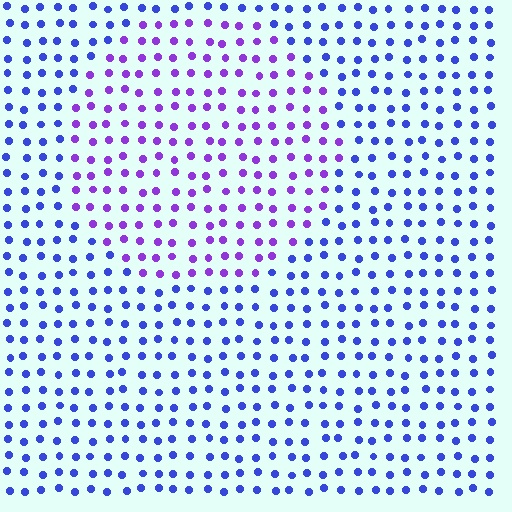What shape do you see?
I see a circle.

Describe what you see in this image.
The image is filled with small blue elements in a uniform arrangement. A circle-shaped region is visible where the elements are tinted to a slightly different hue, forming a subtle color boundary.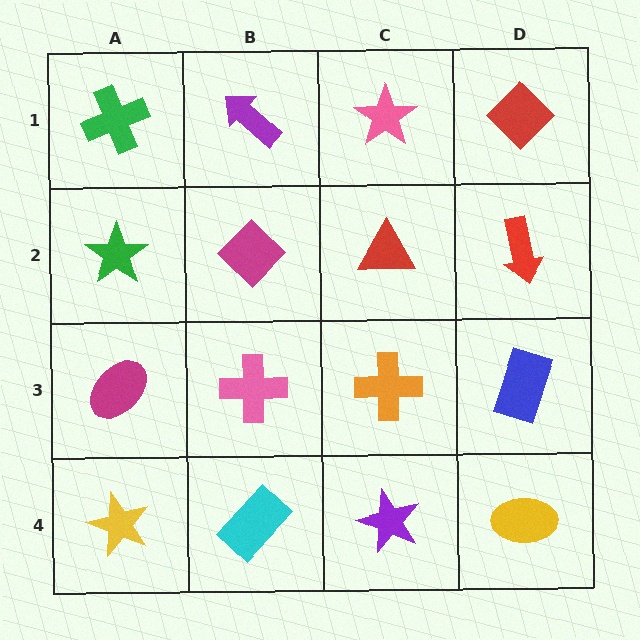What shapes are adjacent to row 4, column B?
A pink cross (row 3, column B), a yellow star (row 4, column A), a purple star (row 4, column C).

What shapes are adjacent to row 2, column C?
A pink star (row 1, column C), an orange cross (row 3, column C), a magenta diamond (row 2, column B), a red arrow (row 2, column D).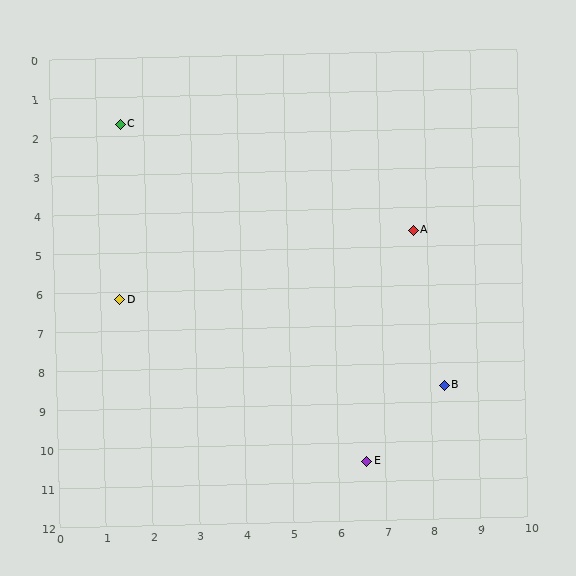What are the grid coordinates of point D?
Point D is at approximately (1.4, 6.2).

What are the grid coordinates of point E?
Point E is at approximately (6.6, 10.5).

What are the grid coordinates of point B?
Point B is at approximately (8.3, 8.6).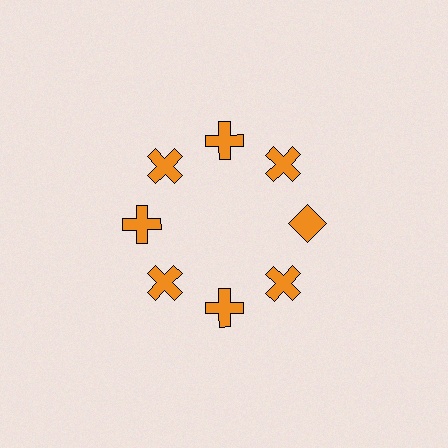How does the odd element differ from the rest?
It has a different shape: diamond instead of cross.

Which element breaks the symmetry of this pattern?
The orange diamond at roughly the 3 o'clock position breaks the symmetry. All other shapes are orange crosses.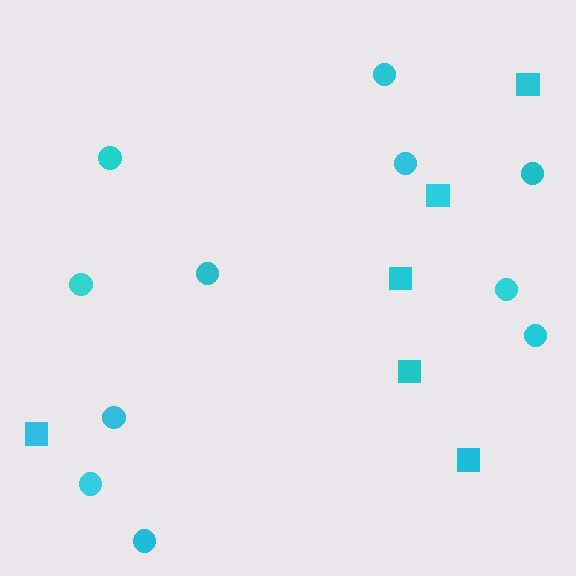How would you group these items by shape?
There are 2 groups: one group of circles (11) and one group of squares (6).